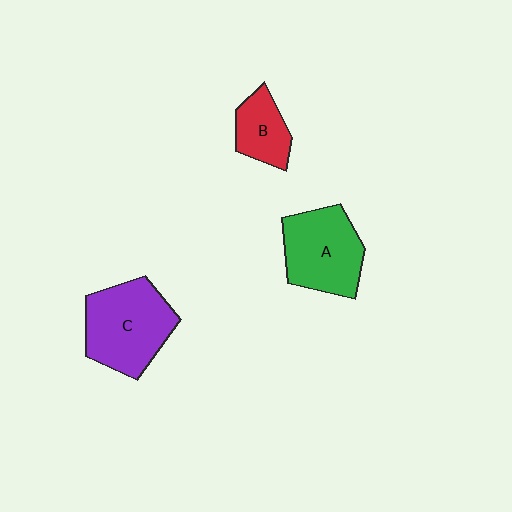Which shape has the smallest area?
Shape B (red).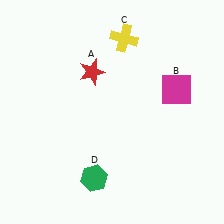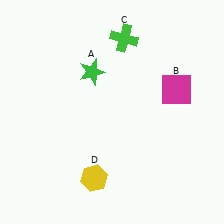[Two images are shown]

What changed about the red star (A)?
In Image 1, A is red. In Image 2, it changed to green.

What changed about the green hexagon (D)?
In Image 1, D is green. In Image 2, it changed to yellow.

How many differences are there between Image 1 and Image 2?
There are 3 differences between the two images.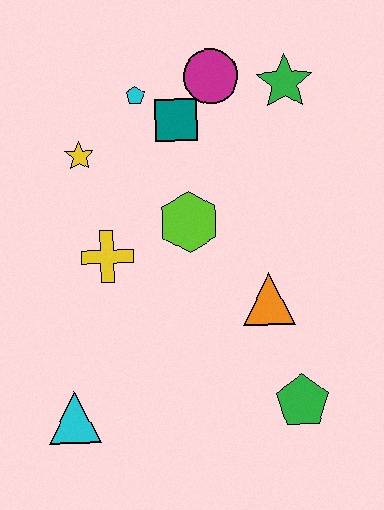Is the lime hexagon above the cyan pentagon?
No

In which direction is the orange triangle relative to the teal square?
The orange triangle is below the teal square.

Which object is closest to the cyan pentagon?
The teal square is closest to the cyan pentagon.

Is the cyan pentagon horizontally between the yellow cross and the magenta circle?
Yes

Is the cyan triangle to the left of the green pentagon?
Yes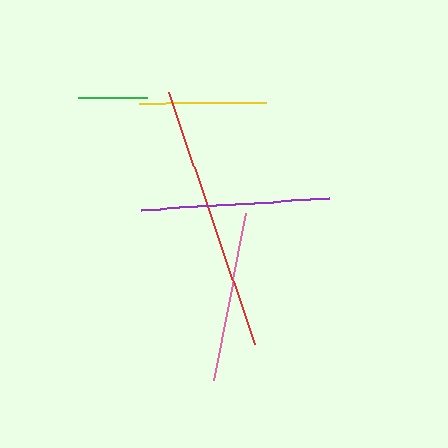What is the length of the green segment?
The green segment is approximately 70 pixels long.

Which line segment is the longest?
The red line is the longest at approximately 266 pixels.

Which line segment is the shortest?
The green line is the shortest at approximately 70 pixels.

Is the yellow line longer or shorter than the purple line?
The purple line is longer than the yellow line.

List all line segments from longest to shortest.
From longest to shortest: red, purple, pink, yellow, green.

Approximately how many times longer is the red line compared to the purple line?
The red line is approximately 1.4 times the length of the purple line.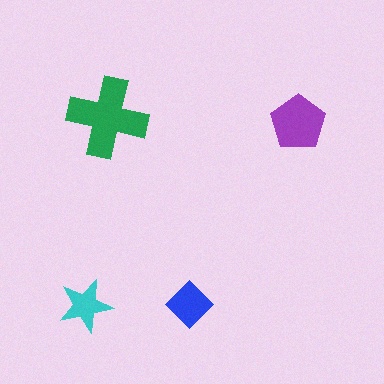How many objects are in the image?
There are 4 objects in the image.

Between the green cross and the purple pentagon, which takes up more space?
The green cross.